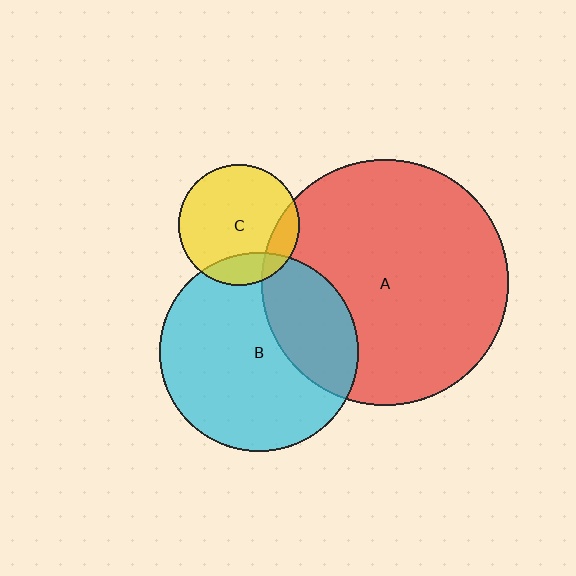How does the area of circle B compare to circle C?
Approximately 2.7 times.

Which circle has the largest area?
Circle A (red).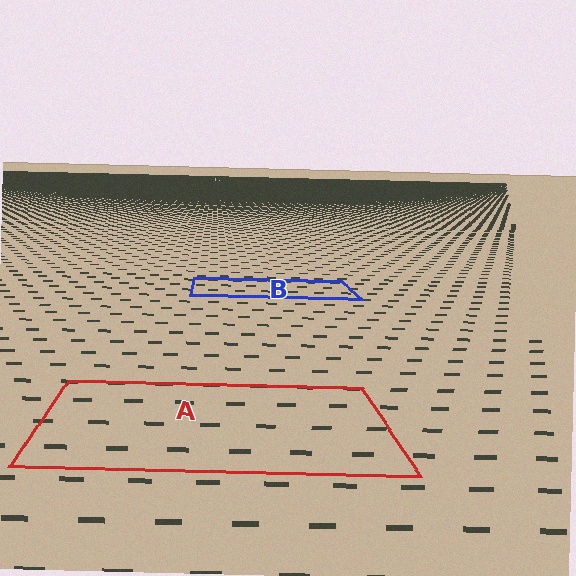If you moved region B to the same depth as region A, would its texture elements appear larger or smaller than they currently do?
They would appear larger. At a closer depth, the same texture elements are projected at a bigger on-screen size.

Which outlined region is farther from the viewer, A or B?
Region B is farther from the viewer — the texture elements inside it appear smaller and more densely packed.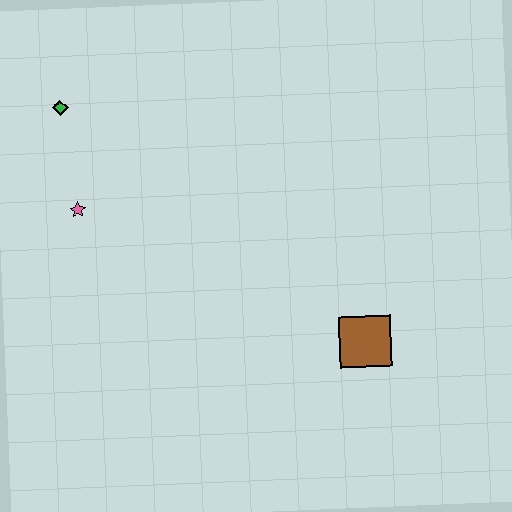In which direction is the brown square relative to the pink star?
The brown square is to the right of the pink star.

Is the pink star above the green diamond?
No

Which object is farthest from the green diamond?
The brown square is farthest from the green diamond.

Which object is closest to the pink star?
The green diamond is closest to the pink star.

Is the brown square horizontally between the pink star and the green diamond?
No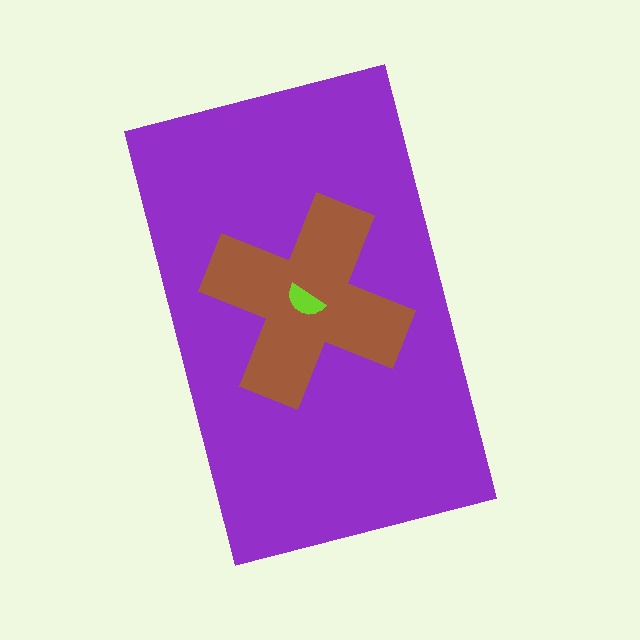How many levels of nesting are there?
3.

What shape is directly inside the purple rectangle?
The brown cross.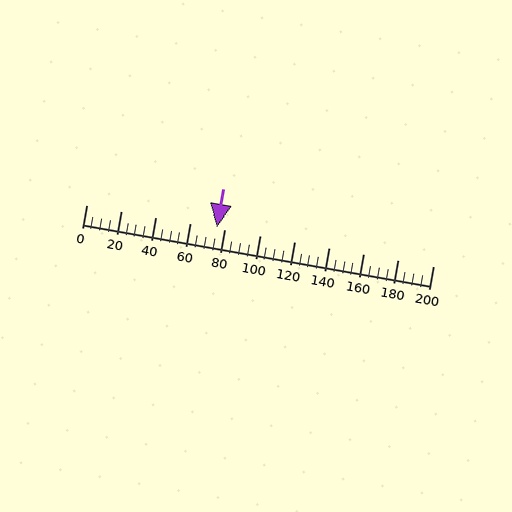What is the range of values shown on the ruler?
The ruler shows values from 0 to 200.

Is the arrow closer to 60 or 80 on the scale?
The arrow is closer to 80.